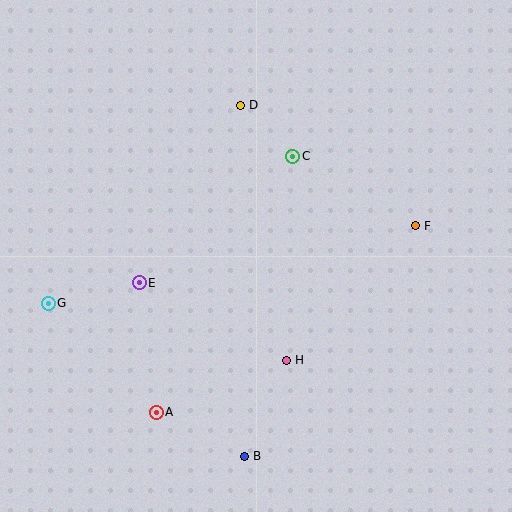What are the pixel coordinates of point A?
Point A is at (156, 412).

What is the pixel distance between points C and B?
The distance between C and B is 304 pixels.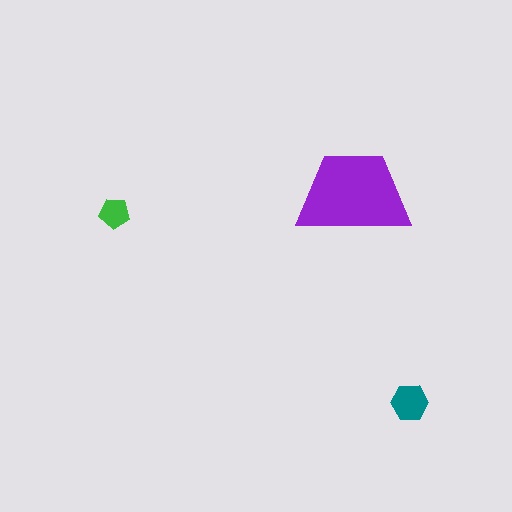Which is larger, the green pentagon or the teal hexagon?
The teal hexagon.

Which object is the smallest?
The green pentagon.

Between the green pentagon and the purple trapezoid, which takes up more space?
The purple trapezoid.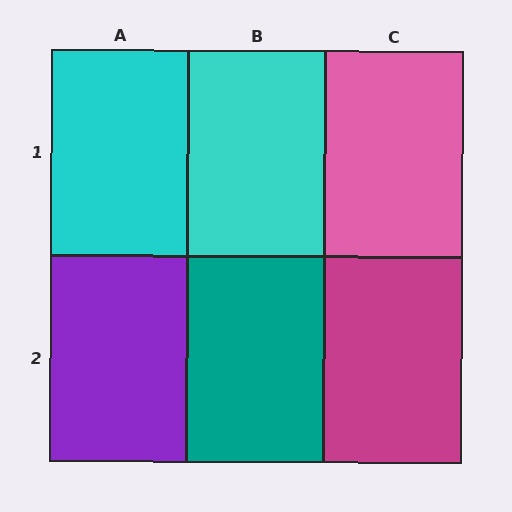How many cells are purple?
1 cell is purple.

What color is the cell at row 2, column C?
Magenta.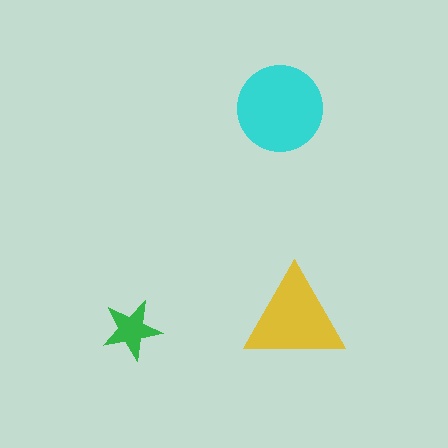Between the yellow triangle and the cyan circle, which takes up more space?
The cyan circle.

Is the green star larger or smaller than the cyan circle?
Smaller.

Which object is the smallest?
The green star.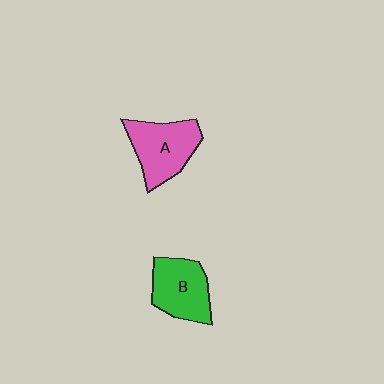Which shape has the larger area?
Shape A (pink).